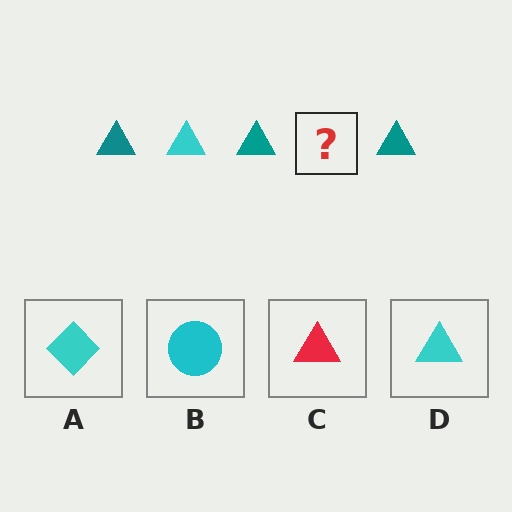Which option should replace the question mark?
Option D.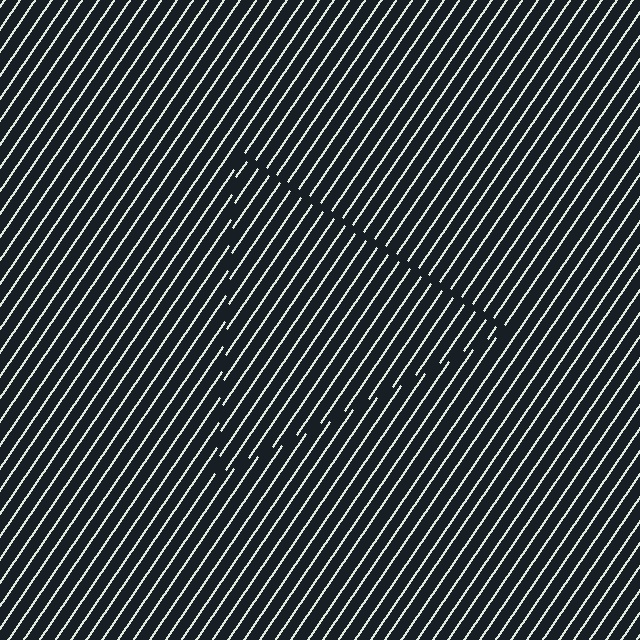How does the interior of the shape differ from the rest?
The interior of the shape contains the same grating, shifted by half a period — the contour is defined by the phase discontinuity where line-ends from the inner and outer gratings abut.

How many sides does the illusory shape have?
3 sides — the line-ends trace a triangle.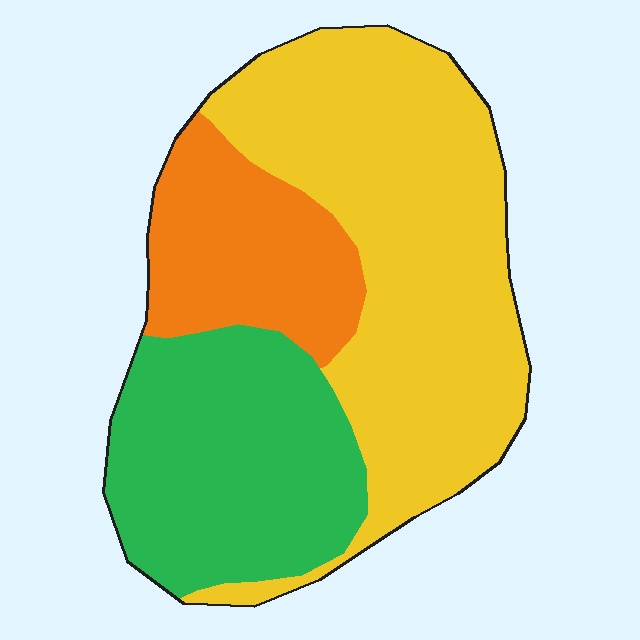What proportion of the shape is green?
Green covers around 30% of the shape.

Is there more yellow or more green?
Yellow.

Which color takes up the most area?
Yellow, at roughly 50%.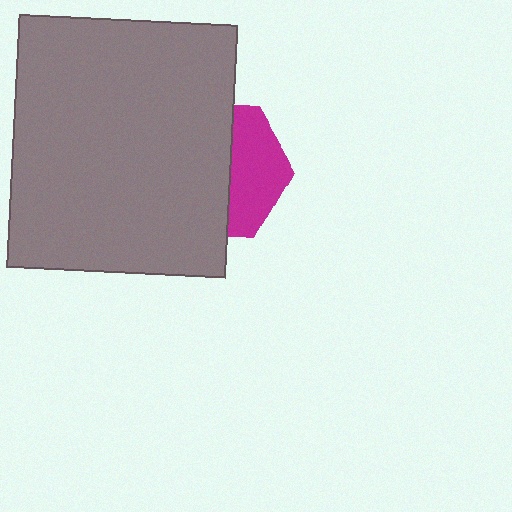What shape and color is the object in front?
The object in front is a gray rectangle.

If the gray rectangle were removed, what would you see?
You would see the complete magenta hexagon.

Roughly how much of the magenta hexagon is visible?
A small part of it is visible (roughly 39%).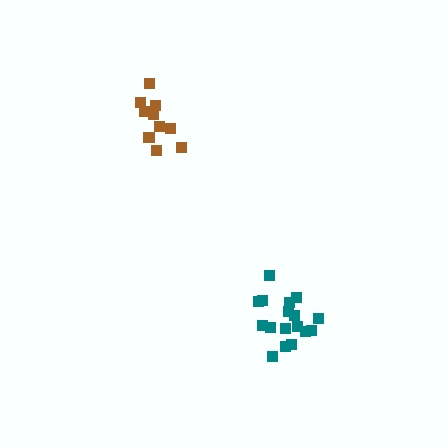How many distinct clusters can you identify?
There are 2 distinct clusters.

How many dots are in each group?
Group 1: 11 dots, Group 2: 17 dots (28 total).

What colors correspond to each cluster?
The clusters are colored: brown, teal.